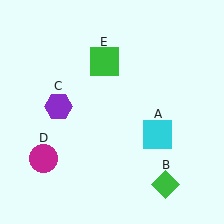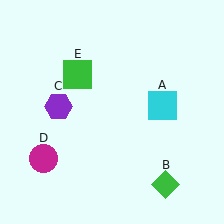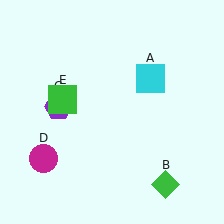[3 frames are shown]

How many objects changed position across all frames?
2 objects changed position: cyan square (object A), green square (object E).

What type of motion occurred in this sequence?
The cyan square (object A), green square (object E) rotated counterclockwise around the center of the scene.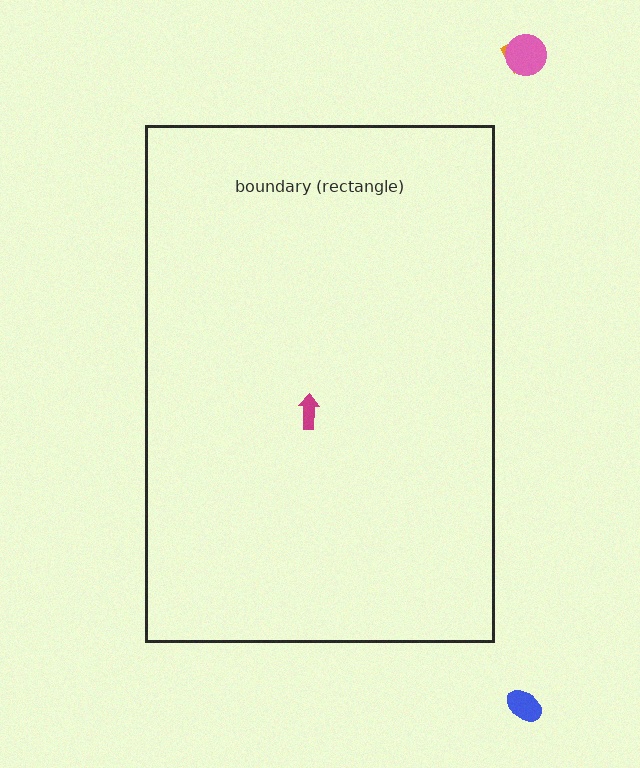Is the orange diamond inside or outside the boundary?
Outside.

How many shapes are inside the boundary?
1 inside, 3 outside.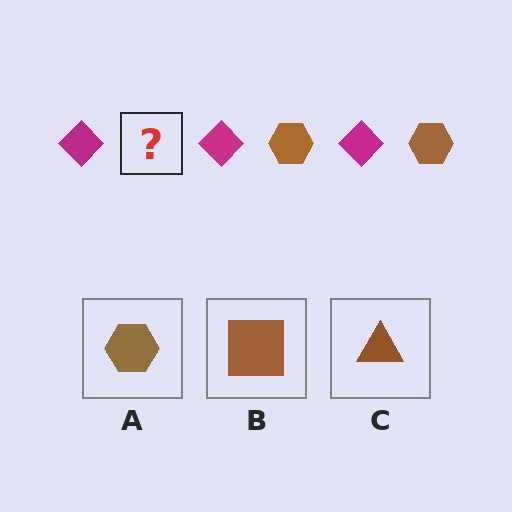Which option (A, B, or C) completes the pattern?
A.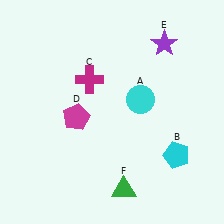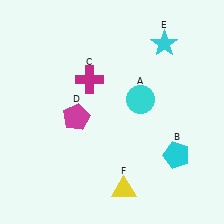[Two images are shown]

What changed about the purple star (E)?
In Image 1, E is purple. In Image 2, it changed to cyan.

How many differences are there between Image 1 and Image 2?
There are 2 differences between the two images.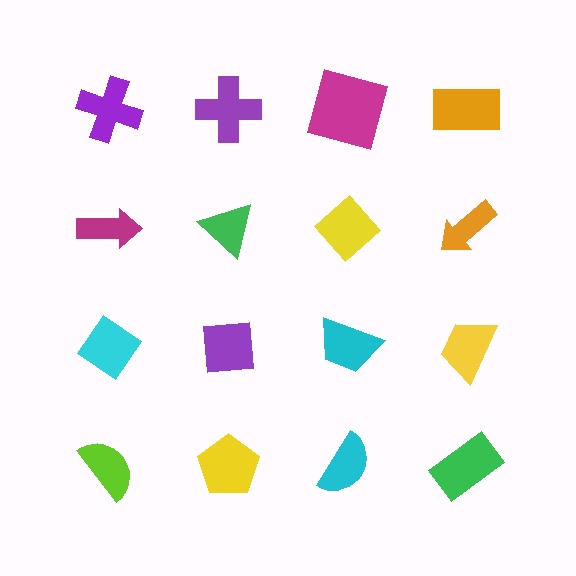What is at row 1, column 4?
An orange rectangle.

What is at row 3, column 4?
A yellow trapezoid.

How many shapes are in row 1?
4 shapes.